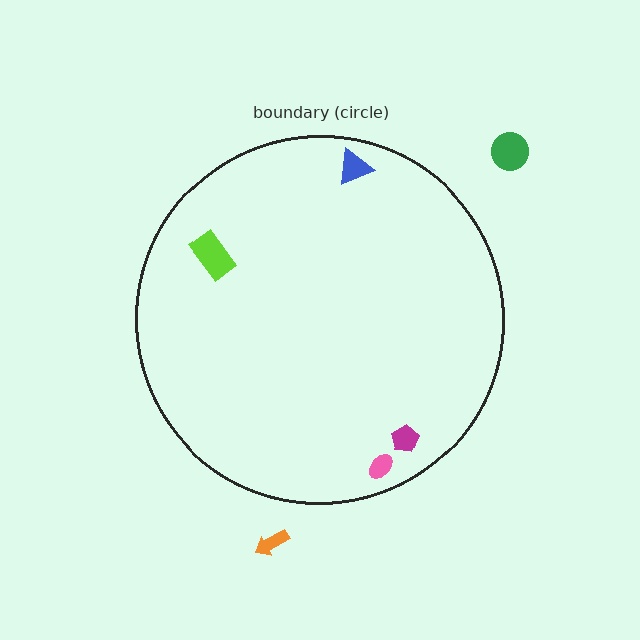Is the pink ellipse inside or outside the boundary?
Inside.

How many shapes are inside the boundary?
4 inside, 2 outside.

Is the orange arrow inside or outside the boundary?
Outside.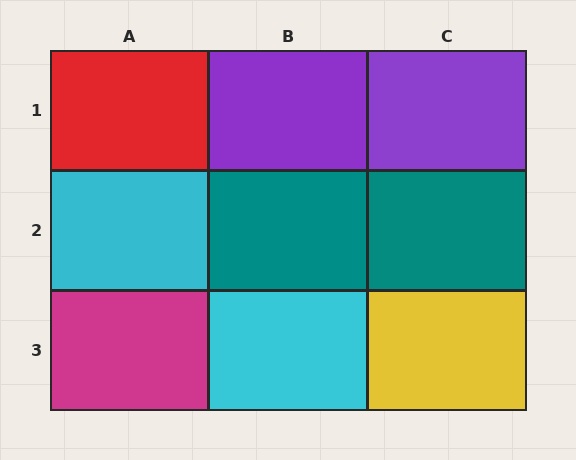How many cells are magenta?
1 cell is magenta.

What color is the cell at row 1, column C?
Purple.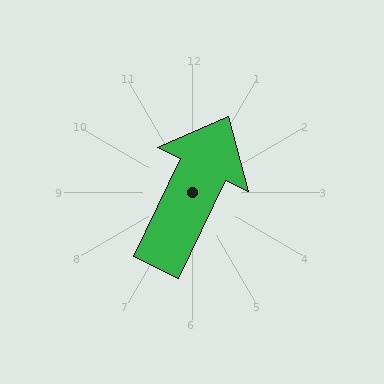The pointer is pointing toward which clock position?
Roughly 1 o'clock.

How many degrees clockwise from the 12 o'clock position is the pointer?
Approximately 26 degrees.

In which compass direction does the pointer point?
Northeast.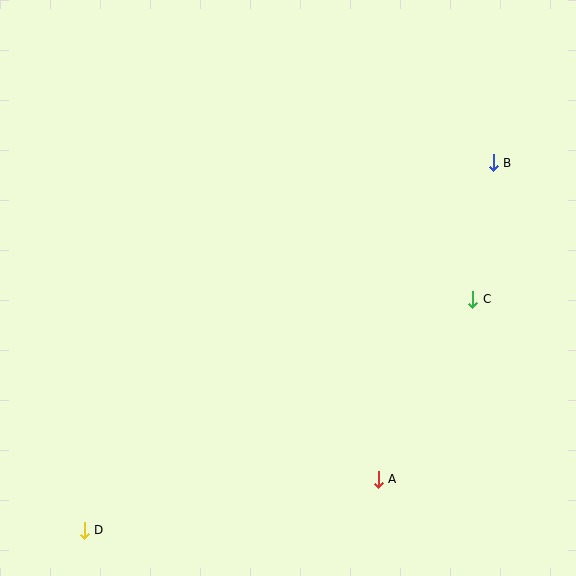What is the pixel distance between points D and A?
The distance between D and A is 299 pixels.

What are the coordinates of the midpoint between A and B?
The midpoint between A and B is at (436, 321).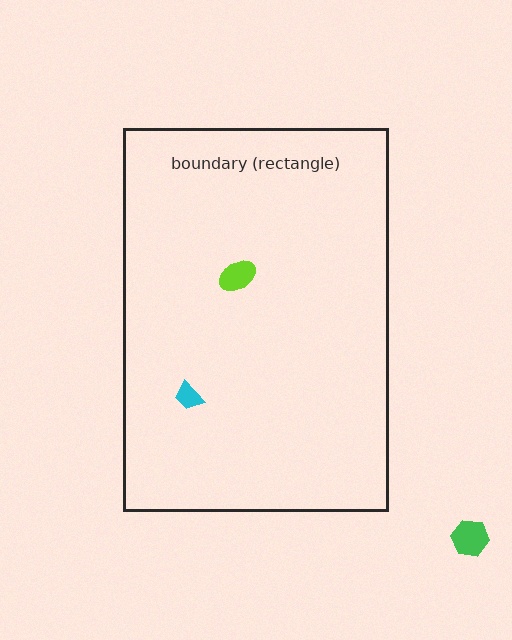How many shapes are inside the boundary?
2 inside, 1 outside.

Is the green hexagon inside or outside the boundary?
Outside.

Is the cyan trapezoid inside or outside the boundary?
Inside.